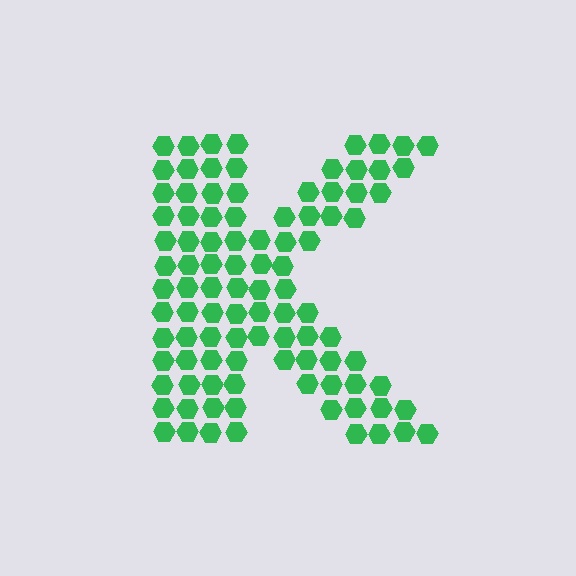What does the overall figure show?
The overall figure shows the letter K.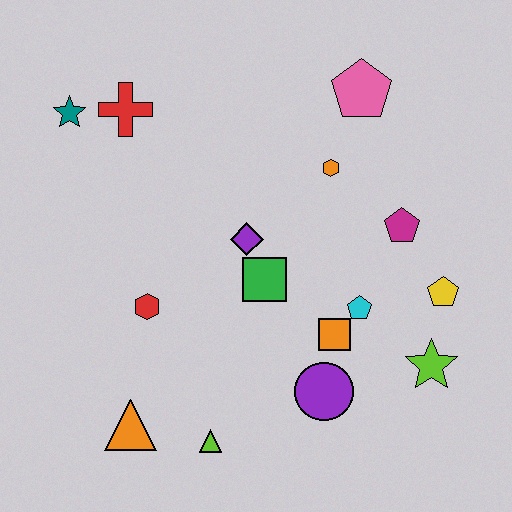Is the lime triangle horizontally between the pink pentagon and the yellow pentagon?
No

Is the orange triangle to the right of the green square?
No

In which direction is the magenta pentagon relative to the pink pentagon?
The magenta pentagon is below the pink pentagon.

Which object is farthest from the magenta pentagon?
The teal star is farthest from the magenta pentagon.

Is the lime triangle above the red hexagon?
No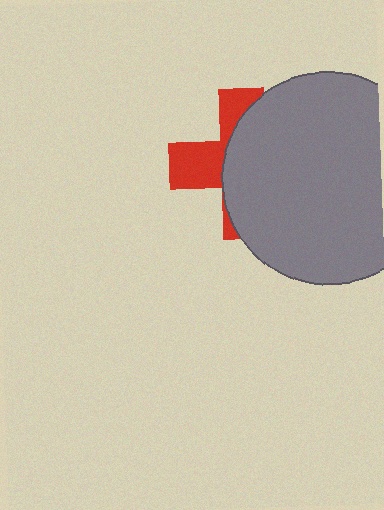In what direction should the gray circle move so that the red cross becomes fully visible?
The gray circle should move right. That is the shortest direction to clear the overlap and leave the red cross fully visible.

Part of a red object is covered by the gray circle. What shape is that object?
It is a cross.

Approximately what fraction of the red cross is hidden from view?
Roughly 64% of the red cross is hidden behind the gray circle.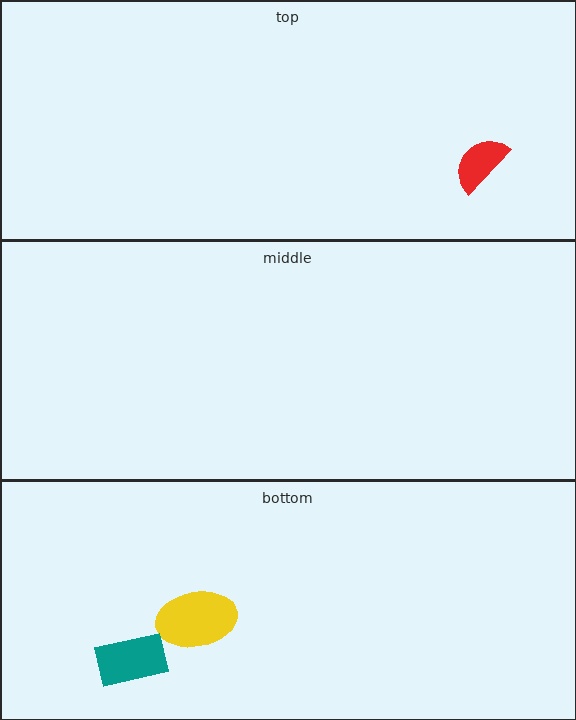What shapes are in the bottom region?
The yellow ellipse, the teal rectangle.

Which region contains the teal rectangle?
The bottom region.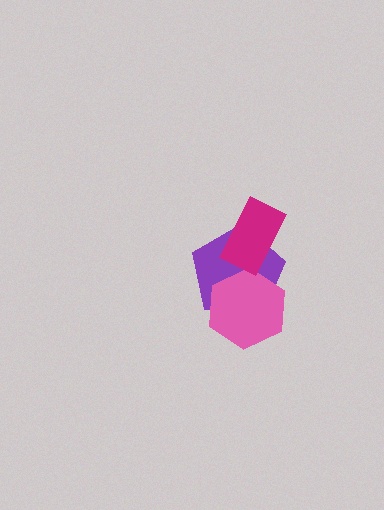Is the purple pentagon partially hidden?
Yes, it is partially covered by another shape.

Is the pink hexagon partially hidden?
No, no other shape covers it.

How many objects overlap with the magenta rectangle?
1 object overlaps with the magenta rectangle.